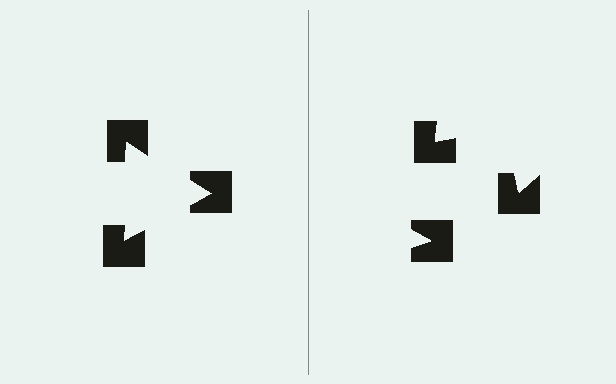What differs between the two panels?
The notched squares are positioned identically on both sides; only the wedge orientations differ. On the left they align to a triangle; on the right they are misaligned.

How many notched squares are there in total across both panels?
6 — 3 on each side.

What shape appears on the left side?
An illusory triangle.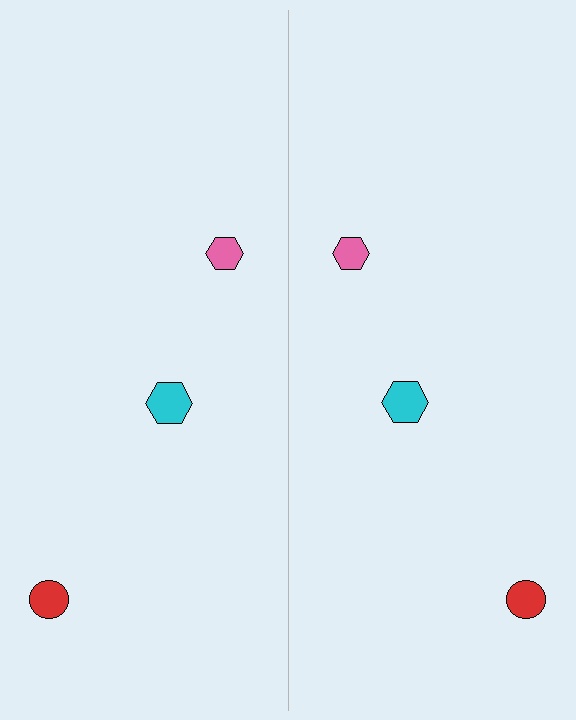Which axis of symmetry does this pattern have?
The pattern has a vertical axis of symmetry running through the center of the image.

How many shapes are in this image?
There are 6 shapes in this image.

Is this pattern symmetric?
Yes, this pattern has bilateral (reflection) symmetry.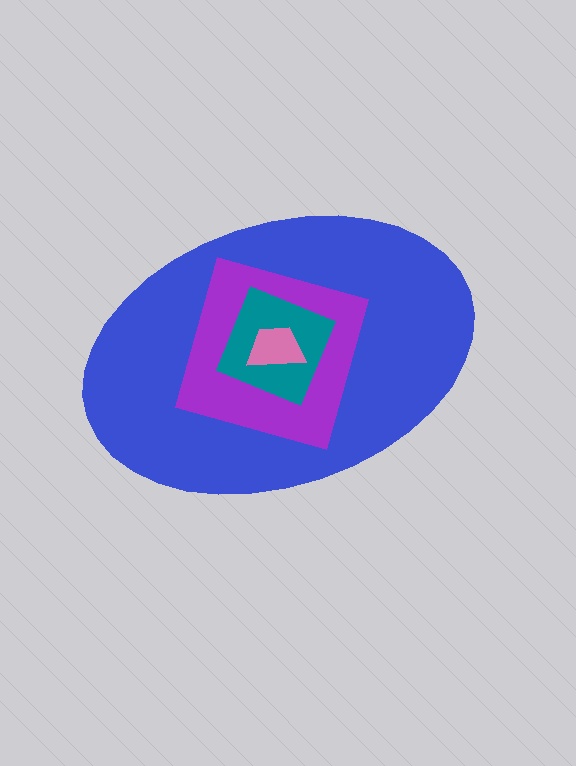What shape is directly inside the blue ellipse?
The purple diamond.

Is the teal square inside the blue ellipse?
Yes.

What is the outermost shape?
The blue ellipse.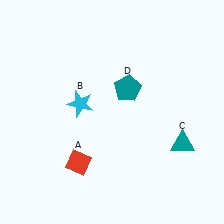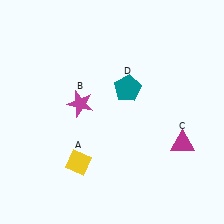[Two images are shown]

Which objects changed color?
A changed from red to yellow. B changed from cyan to magenta. C changed from teal to magenta.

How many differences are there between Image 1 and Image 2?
There are 3 differences between the two images.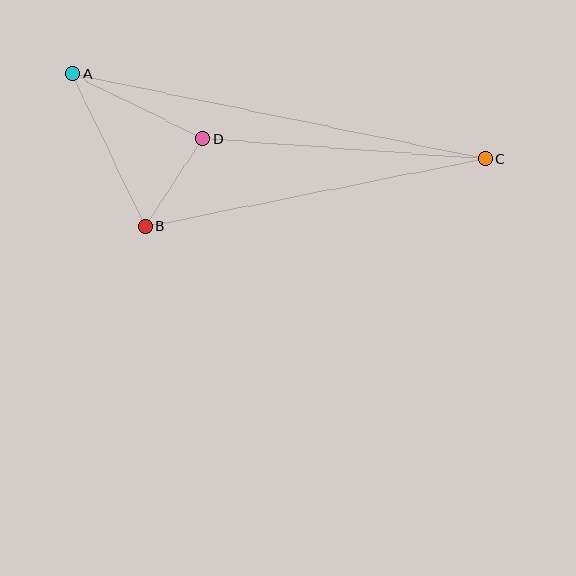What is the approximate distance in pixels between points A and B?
The distance between A and B is approximately 170 pixels.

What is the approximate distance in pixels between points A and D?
The distance between A and D is approximately 146 pixels.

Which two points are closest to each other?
Points B and D are closest to each other.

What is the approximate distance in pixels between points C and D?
The distance between C and D is approximately 283 pixels.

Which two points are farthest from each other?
Points A and C are farthest from each other.